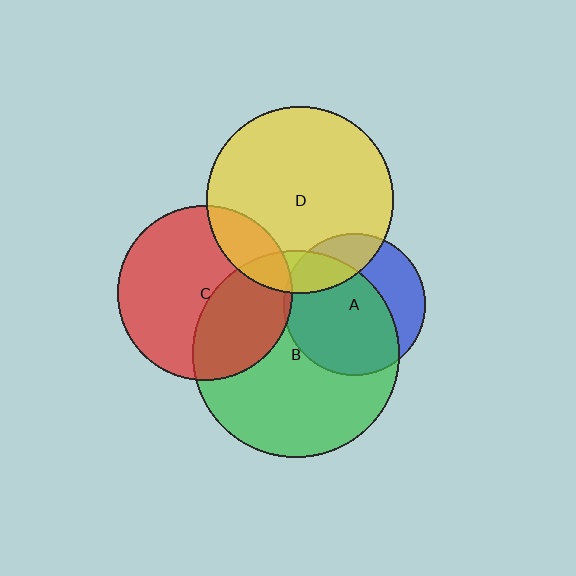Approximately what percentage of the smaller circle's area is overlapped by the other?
Approximately 15%.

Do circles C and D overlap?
Yes.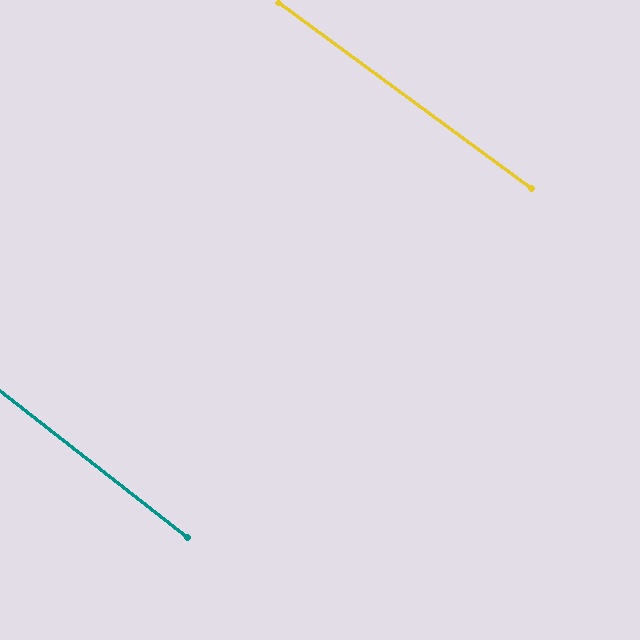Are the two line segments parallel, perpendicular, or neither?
Parallel — their directions differ by only 1.6°.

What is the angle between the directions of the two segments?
Approximately 2 degrees.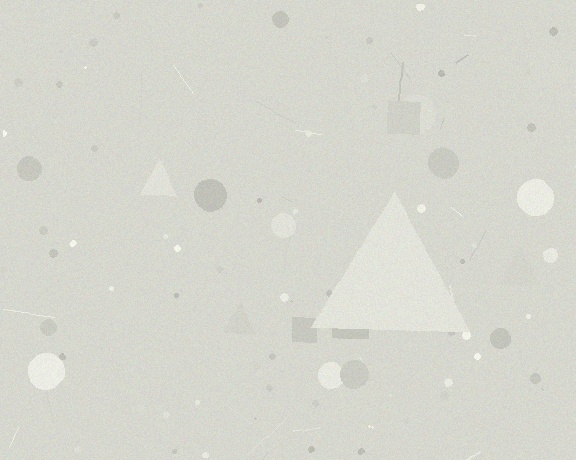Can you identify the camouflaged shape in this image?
The camouflaged shape is a triangle.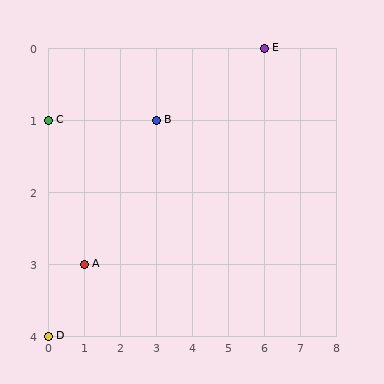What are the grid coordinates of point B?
Point B is at grid coordinates (3, 1).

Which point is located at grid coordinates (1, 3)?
Point A is at (1, 3).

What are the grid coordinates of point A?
Point A is at grid coordinates (1, 3).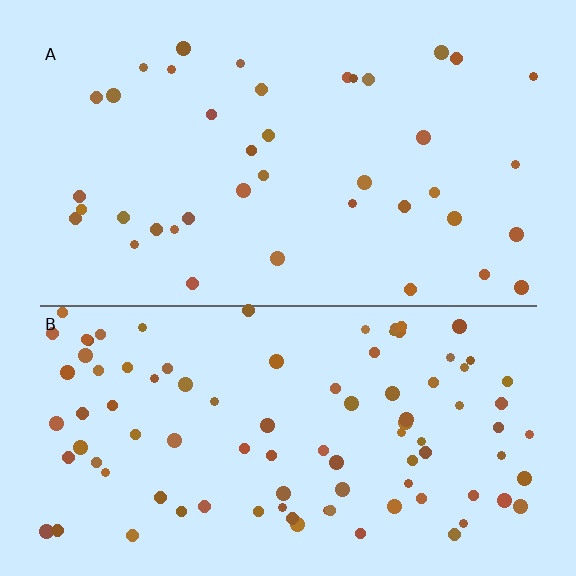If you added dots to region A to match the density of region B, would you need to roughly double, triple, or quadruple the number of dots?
Approximately double.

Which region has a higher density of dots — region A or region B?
B (the bottom).